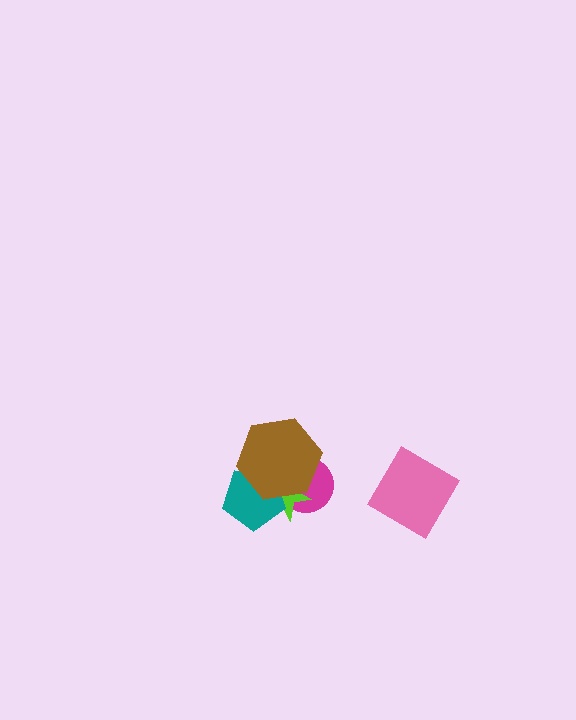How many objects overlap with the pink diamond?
0 objects overlap with the pink diamond.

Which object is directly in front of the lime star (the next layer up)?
The teal pentagon is directly in front of the lime star.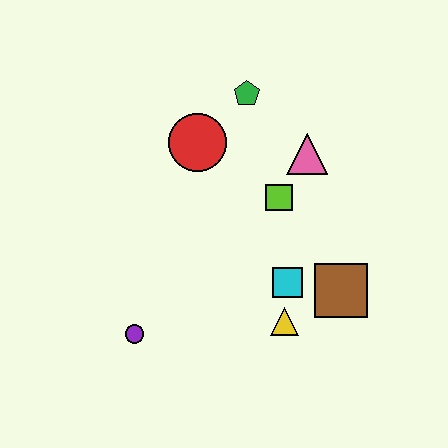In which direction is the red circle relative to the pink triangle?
The red circle is to the left of the pink triangle.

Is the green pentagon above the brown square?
Yes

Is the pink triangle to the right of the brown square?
No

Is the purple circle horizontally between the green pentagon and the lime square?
No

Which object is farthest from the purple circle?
The green pentagon is farthest from the purple circle.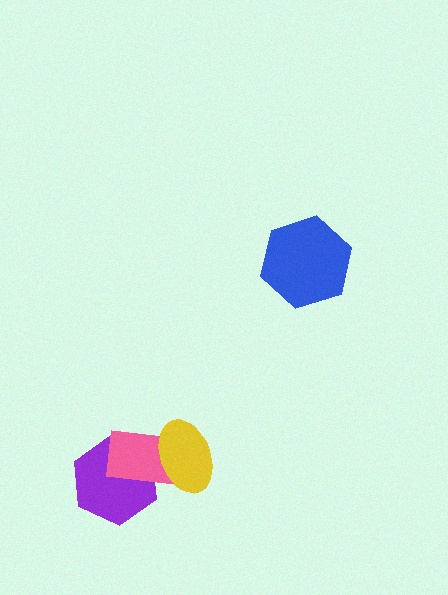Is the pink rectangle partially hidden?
Yes, it is partially covered by another shape.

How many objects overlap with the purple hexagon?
2 objects overlap with the purple hexagon.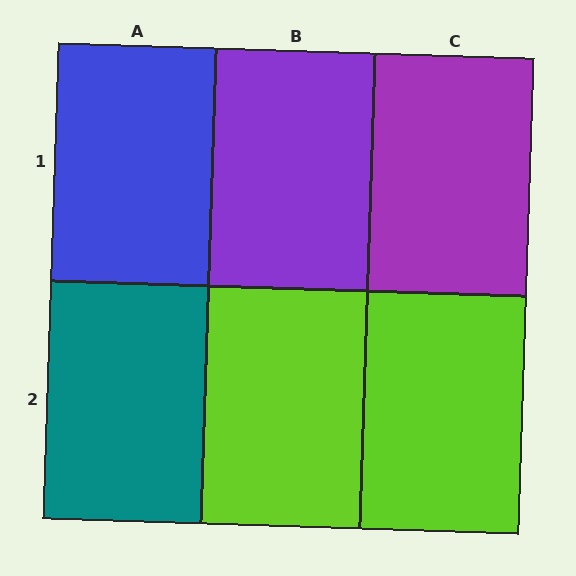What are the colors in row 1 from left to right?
Blue, purple, purple.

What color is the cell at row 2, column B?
Lime.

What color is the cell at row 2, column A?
Teal.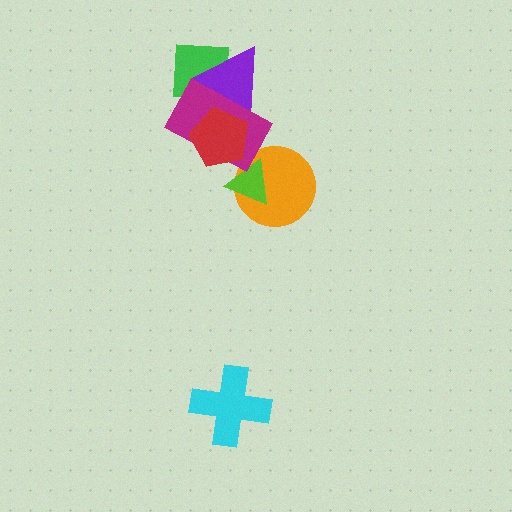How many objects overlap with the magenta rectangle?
3 objects overlap with the magenta rectangle.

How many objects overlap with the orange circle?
1 object overlaps with the orange circle.